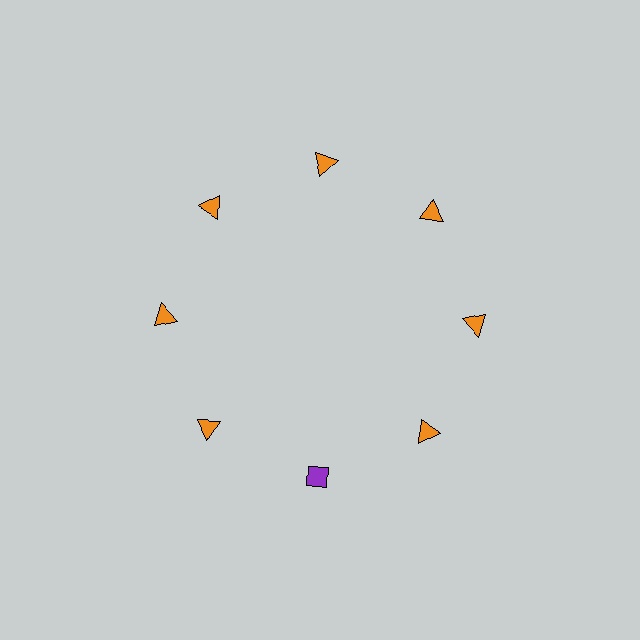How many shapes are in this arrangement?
There are 8 shapes arranged in a ring pattern.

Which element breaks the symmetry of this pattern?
The purple diamond at roughly the 6 o'clock position breaks the symmetry. All other shapes are orange triangles.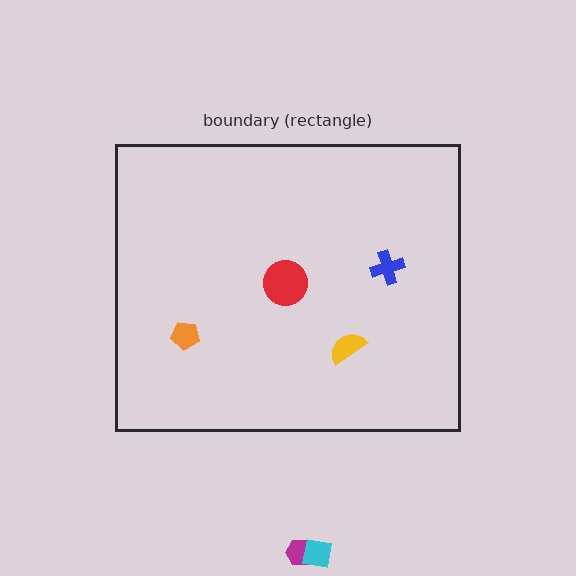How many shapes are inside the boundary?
4 inside, 2 outside.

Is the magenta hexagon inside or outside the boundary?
Outside.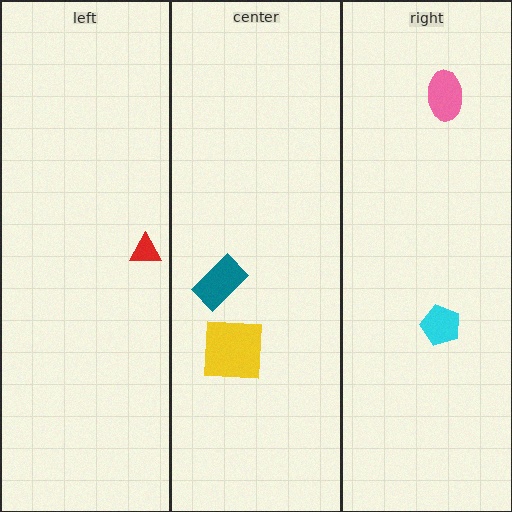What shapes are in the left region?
The red triangle.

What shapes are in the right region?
The pink ellipse, the cyan pentagon.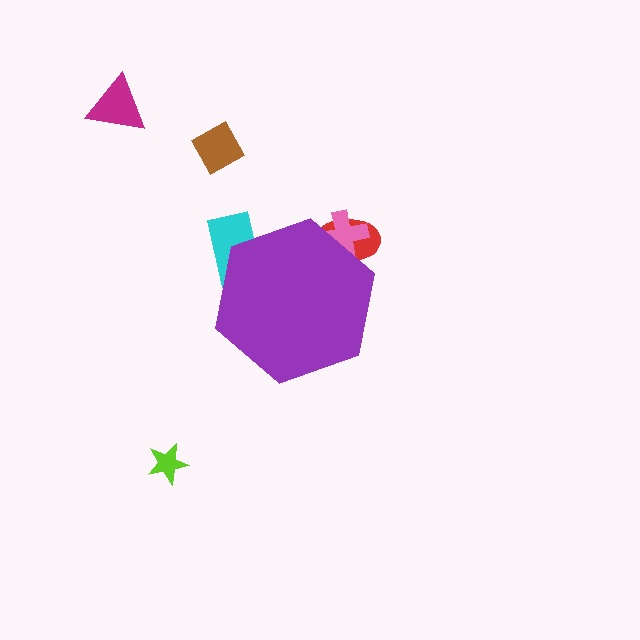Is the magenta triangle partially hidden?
No, the magenta triangle is fully visible.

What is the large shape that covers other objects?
A purple hexagon.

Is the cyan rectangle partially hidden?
Yes, the cyan rectangle is partially hidden behind the purple hexagon.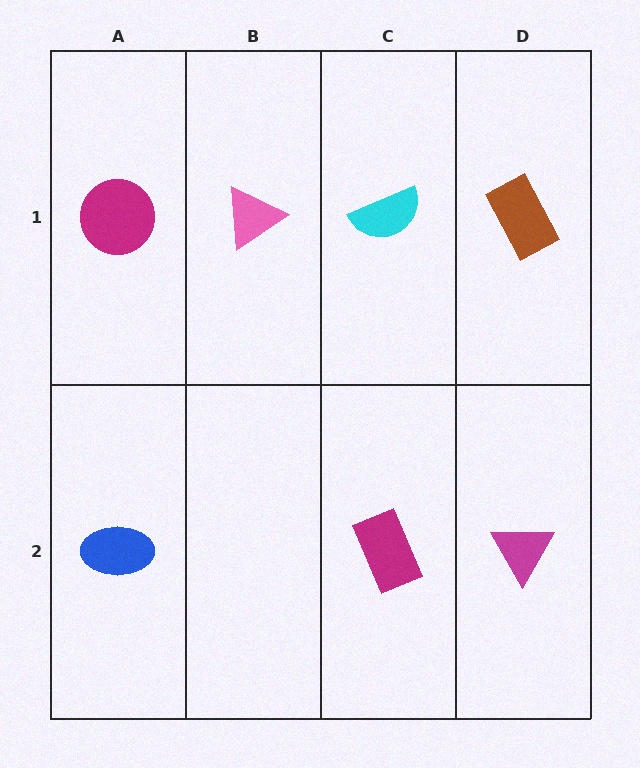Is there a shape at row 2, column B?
No, that cell is empty.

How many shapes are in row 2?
3 shapes.